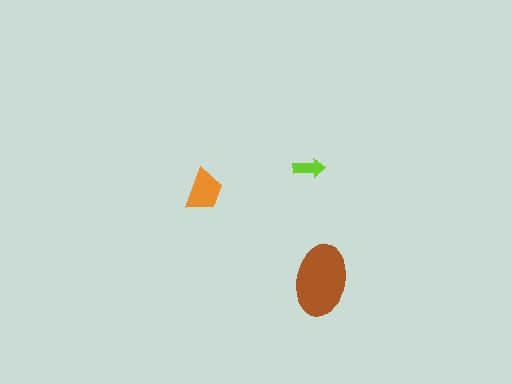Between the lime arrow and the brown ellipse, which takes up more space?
The brown ellipse.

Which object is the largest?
The brown ellipse.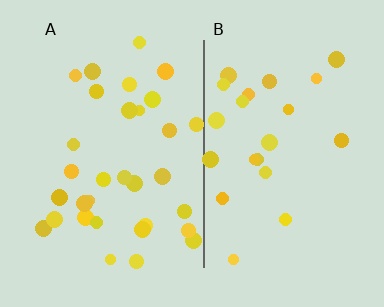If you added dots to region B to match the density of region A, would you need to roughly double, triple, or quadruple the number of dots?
Approximately double.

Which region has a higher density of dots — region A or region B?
A (the left).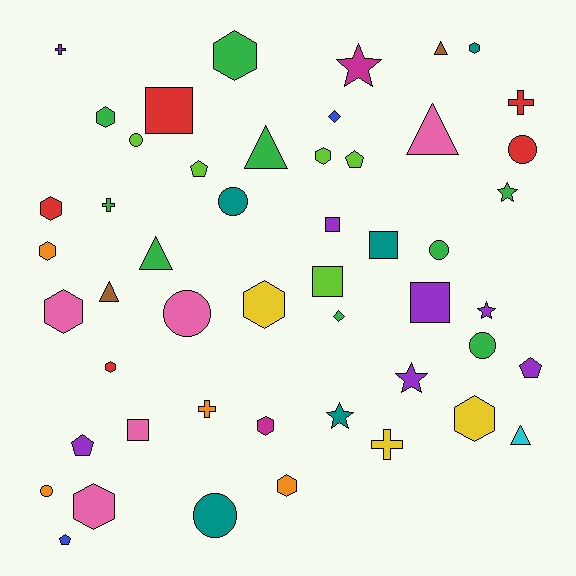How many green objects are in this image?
There are 9 green objects.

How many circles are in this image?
There are 8 circles.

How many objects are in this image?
There are 50 objects.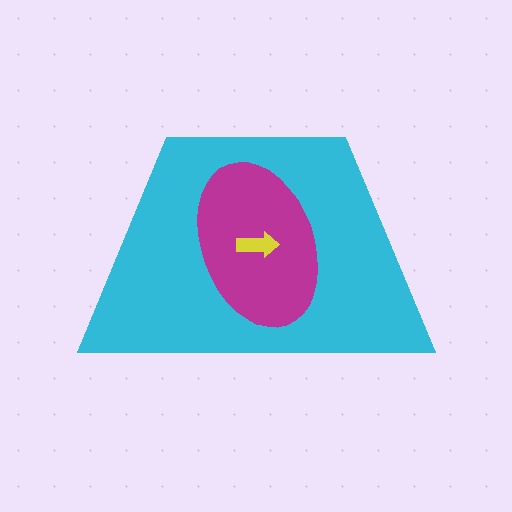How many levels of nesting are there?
3.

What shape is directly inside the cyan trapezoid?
The magenta ellipse.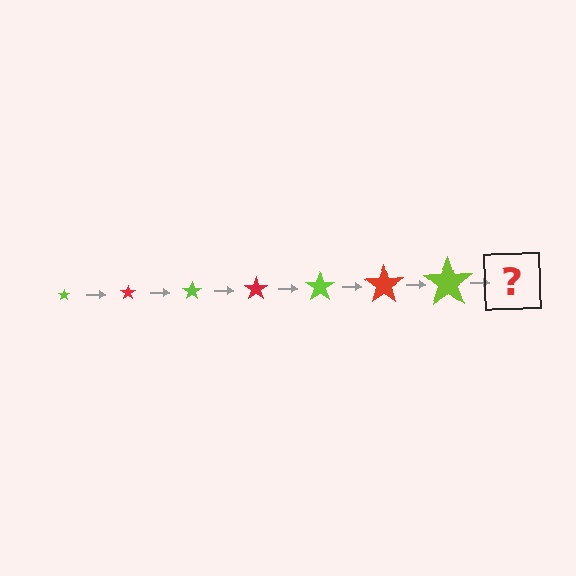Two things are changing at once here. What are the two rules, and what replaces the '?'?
The two rules are that the star grows larger each step and the color cycles through lime and red. The '?' should be a red star, larger than the previous one.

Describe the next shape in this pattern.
It should be a red star, larger than the previous one.